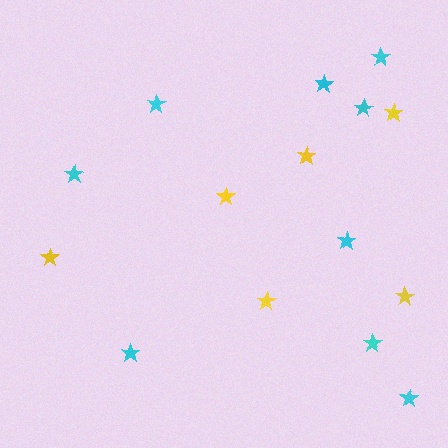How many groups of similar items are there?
There are 2 groups: one group of yellow stars (6) and one group of cyan stars (9).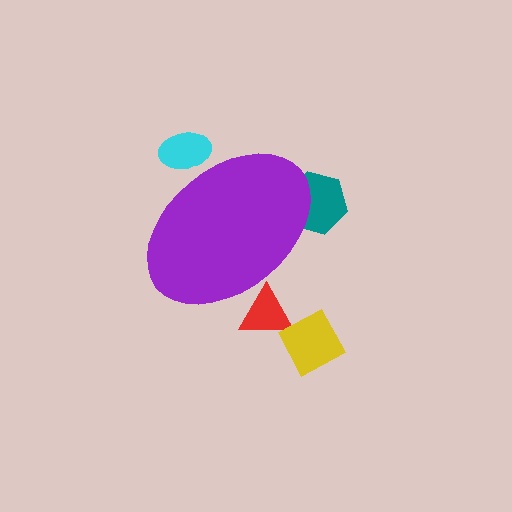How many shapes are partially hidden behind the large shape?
3 shapes are partially hidden.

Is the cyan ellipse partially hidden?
Yes, the cyan ellipse is partially hidden behind the purple ellipse.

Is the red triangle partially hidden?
Yes, the red triangle is partially hidden behind the purple ellipse.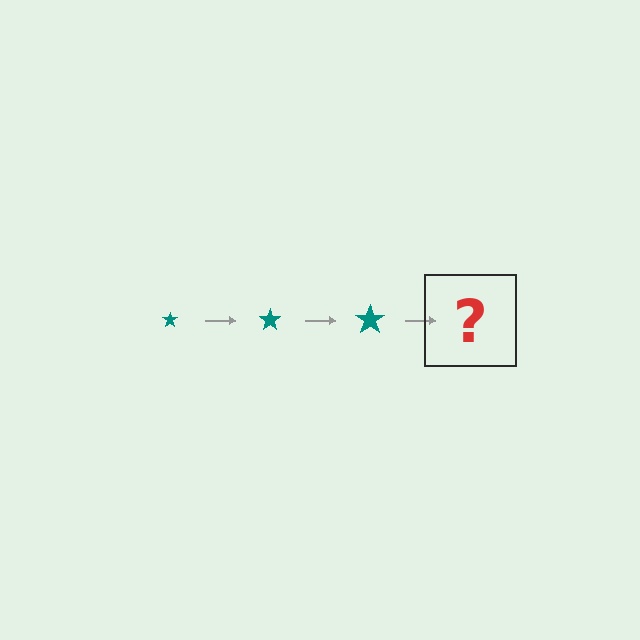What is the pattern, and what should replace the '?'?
The pattern is that the star gets progressively larger each step. The '?' should be a teal star, larger than the previous one.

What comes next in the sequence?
The next element should be a teal star, larger than the previous one.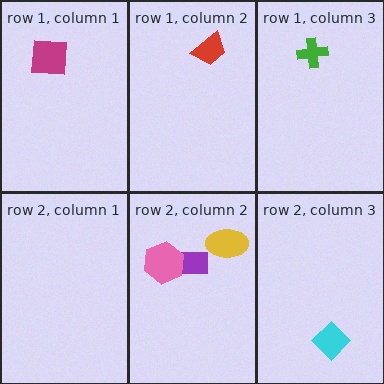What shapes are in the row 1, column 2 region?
The red trapezoid.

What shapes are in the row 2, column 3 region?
The cyan diamond.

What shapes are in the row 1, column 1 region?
The magenta square.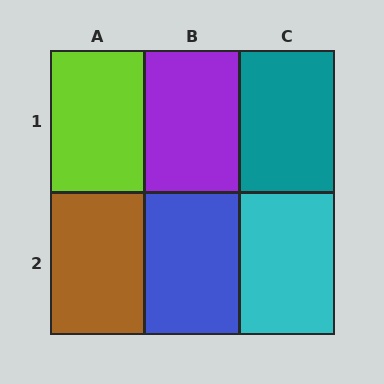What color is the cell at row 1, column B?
Purple.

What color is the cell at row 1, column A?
Lime.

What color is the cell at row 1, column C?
Teal.